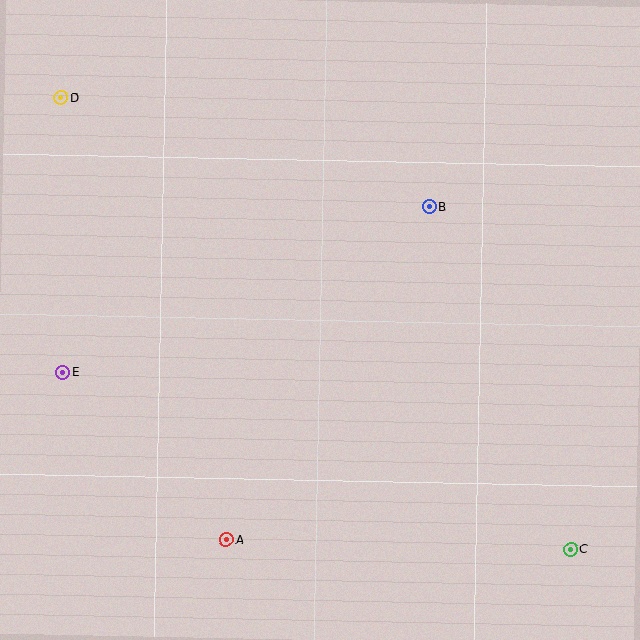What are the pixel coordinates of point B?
Point B is at (429, 207).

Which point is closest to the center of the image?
Point B at (429, 207) is closest to the center.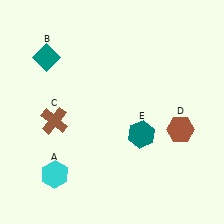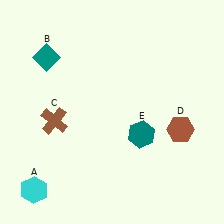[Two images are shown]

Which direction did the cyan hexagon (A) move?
The cyan hexagon (A) moved left.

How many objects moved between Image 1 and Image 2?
1 object moved between the two images.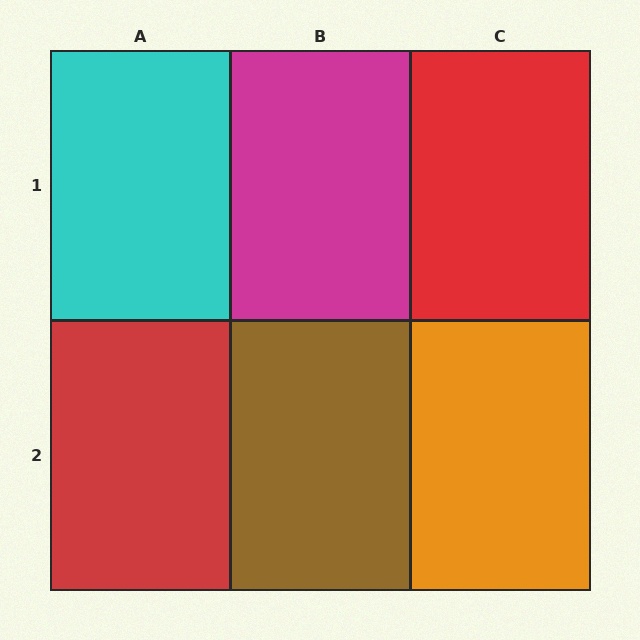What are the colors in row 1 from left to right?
Cyan, magenta, red.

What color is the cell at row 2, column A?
Red.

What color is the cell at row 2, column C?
Orange.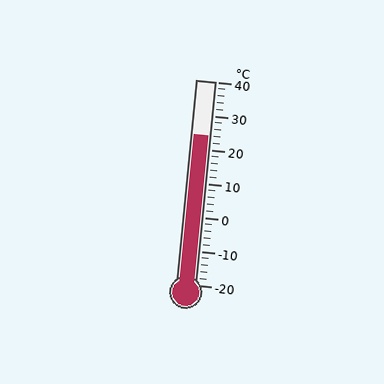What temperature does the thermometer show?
The thermometer shows approximately 24°C.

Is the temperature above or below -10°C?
The temperature is above -10°C.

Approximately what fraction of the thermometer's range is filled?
The thermometer is filled to approximately 75% of its range.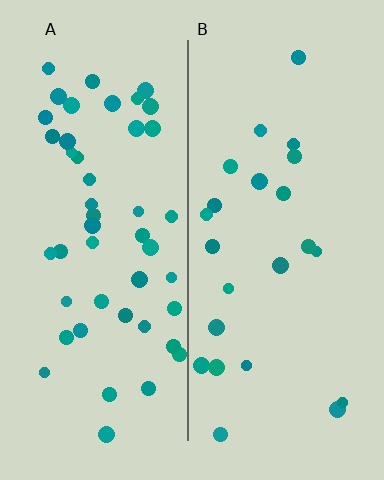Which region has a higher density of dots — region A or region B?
A (the left).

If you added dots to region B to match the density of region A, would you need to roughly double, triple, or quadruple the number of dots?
Approximately double.